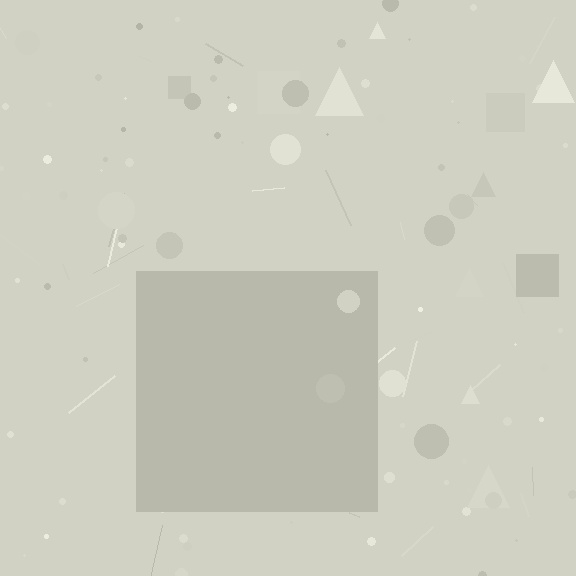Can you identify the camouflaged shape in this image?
The camouflaged shape is a square.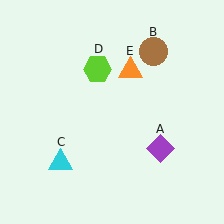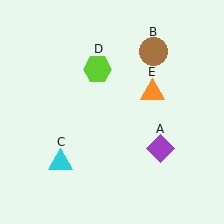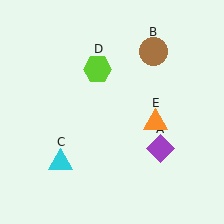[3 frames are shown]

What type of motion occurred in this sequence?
The orange triangle (object E) rotated clockwise around the center of the scene.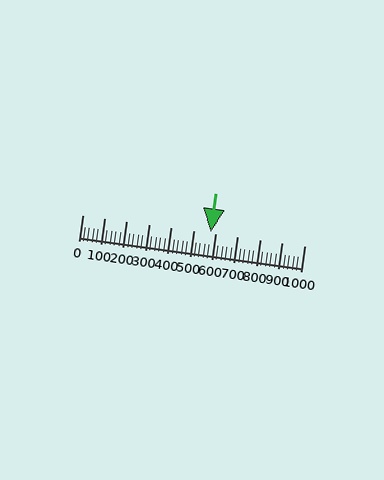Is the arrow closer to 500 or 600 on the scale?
The arrow is closer to 600.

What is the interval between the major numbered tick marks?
The major tick marks are spaced 100 units apart.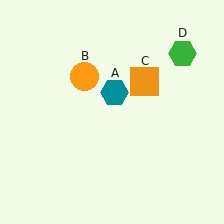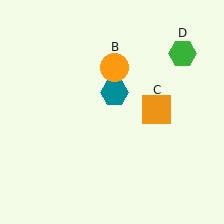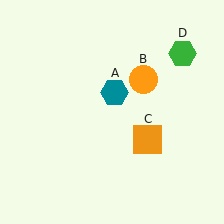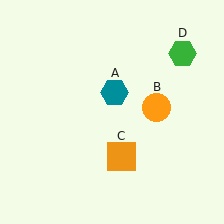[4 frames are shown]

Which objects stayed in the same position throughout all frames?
Teal hexagon (object A) and green hexagon (object D) remained stationary.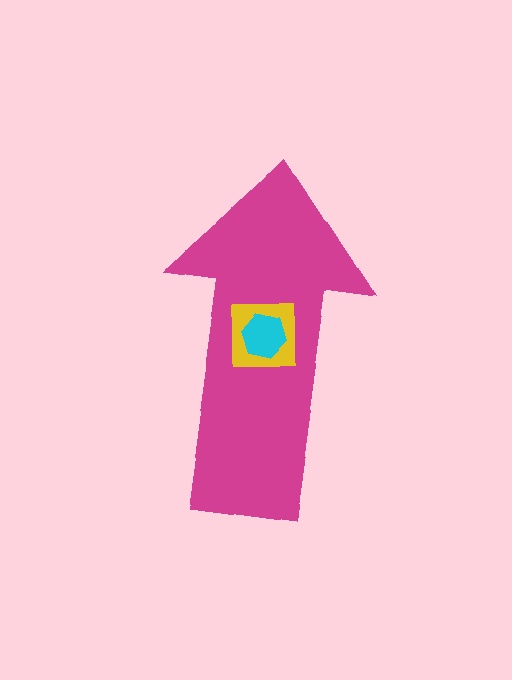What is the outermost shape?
The magenta arrow.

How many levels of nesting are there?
3.